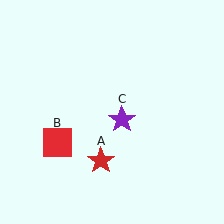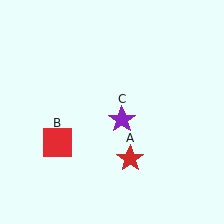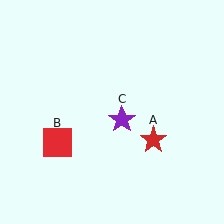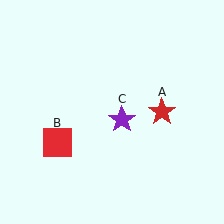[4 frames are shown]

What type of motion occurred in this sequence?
The red star (object A) rotated counterclockwise around the center of the scene.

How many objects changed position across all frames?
1 object changed position: red star (object A).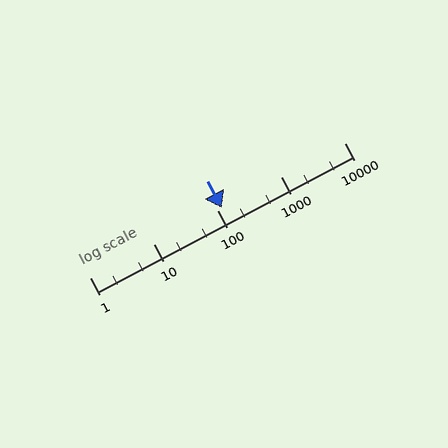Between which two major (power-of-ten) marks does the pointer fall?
The pointer is between 100 and 1000.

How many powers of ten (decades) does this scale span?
The scale spans 4 decades, from 1 to 10000.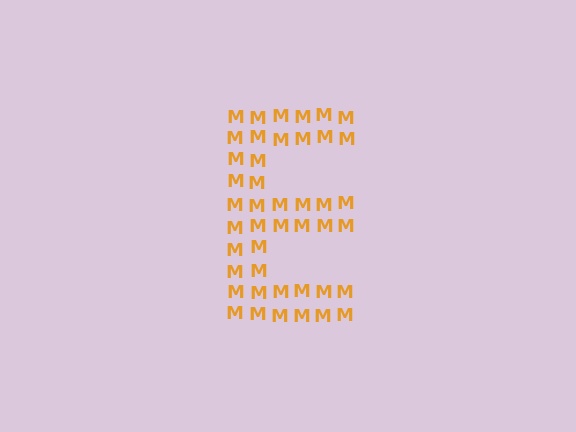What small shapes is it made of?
It is made of small letter M's.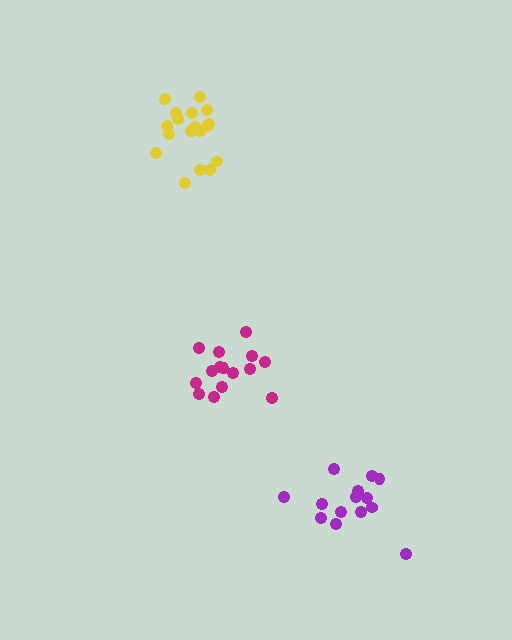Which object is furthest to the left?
The yellow cluster is leftmost.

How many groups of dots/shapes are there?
There are 3 groups.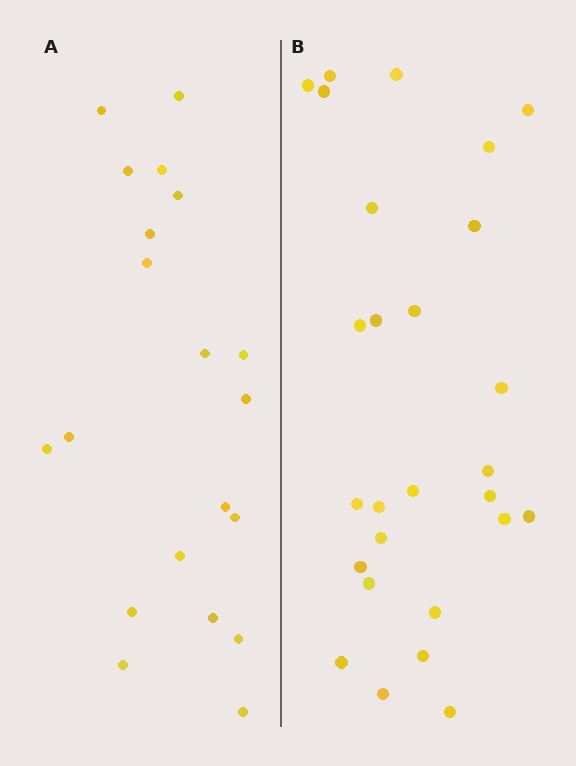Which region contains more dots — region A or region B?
Region B (the right region) has more dots.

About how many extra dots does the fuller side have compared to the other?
Region B has roughly 8 or so more dots than region A.